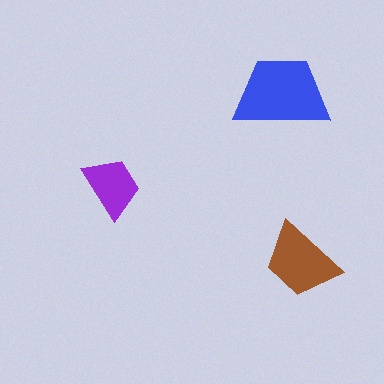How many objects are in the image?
There are 3 objects in the image.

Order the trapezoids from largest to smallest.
the blue one, the brown one, the purple one.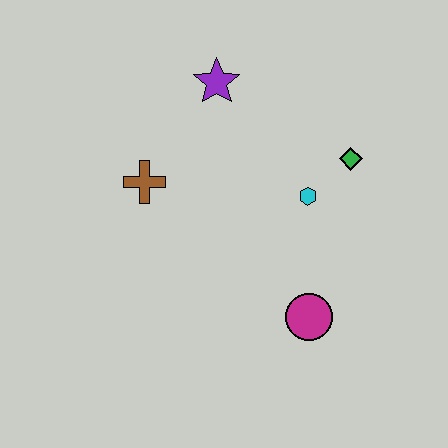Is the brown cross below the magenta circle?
No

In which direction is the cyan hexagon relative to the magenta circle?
The cyan hexagon is above the magenta circle.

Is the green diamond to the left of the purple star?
No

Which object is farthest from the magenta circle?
The purple star is farthest from the magenta circle.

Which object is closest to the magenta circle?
The cyan hexagon is closest to the magenta circle.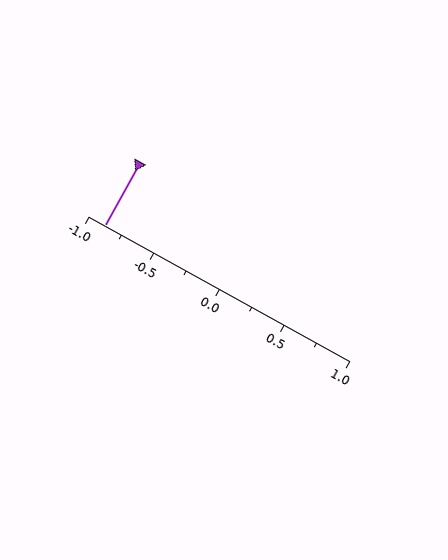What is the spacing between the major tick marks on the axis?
The major ticks are spaced 0.5 apart.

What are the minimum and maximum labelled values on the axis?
The axis runs from -1.0 to 1.0.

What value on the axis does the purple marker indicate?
The marker indicates approximately -0.88.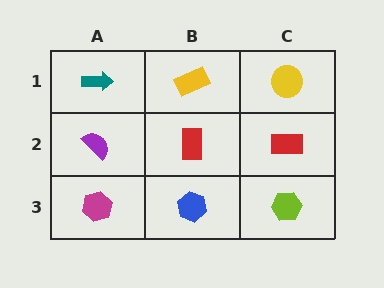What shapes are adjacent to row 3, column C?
A red rectangle (row 2, column C), a blue hexagon (row 3, column B).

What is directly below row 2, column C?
A lime hexagon.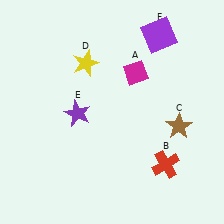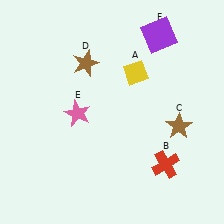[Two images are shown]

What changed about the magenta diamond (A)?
In Image 1, A is magenta. In Image 2, it changed to yellow.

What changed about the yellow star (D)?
In Image 1, D is yellow. In Image 2, it changed to brown.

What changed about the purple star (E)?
In Image 1, E is purple. In Image 2, it changed to pink.